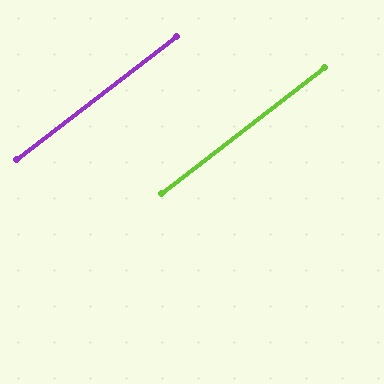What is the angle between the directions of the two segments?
Approximately 0 degrees.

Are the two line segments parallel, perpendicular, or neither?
Parallel — their directions differ by only 0.1°.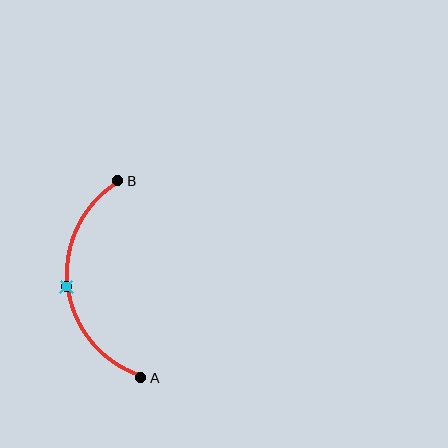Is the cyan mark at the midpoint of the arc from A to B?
Yes. The cyan mark lies on the arc at equal arc-length from both A and B — it is the arc midpoint.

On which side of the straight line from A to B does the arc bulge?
The arc bulges to the left of the straight line connecting A and B.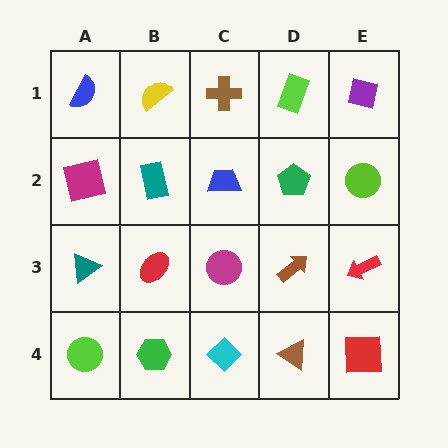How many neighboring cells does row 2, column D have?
4.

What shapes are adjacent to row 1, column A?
A magenta square (row 2, column A), a yellow semicircle (row 1, column B).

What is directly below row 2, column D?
A brown arrow.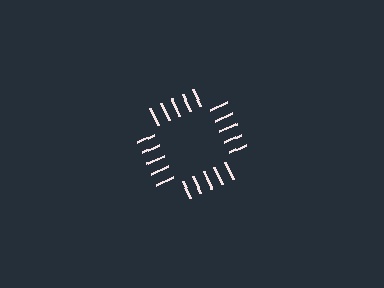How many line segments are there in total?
20 — 5 along each of the 4 edges.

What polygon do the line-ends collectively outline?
An illusory square — the line segments terminate on its edges but no continuous stroke is drawn.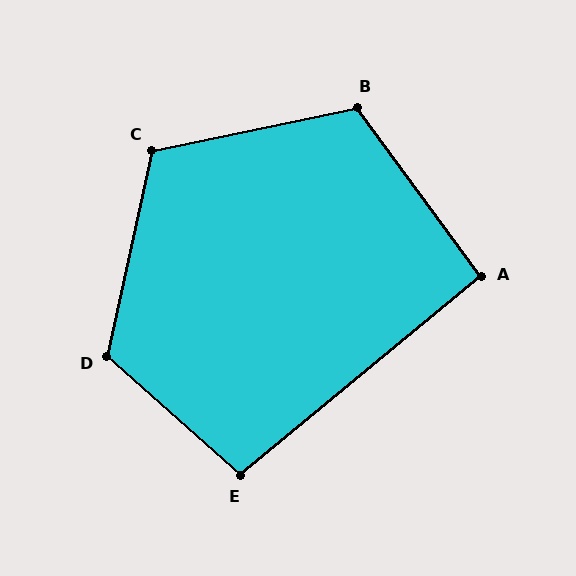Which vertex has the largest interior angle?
D, at approximately 119 degrees.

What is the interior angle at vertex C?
Approximately 114 degrees (obtuse).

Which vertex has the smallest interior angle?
A, at approximately 93 degrees.